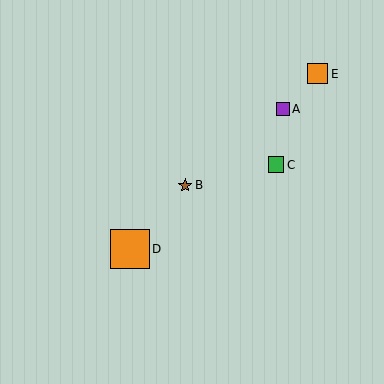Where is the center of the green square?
The center of the green square is at (276, 165).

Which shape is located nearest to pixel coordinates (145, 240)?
The orange square (labeled D) at (130, 249) is nearest to that location.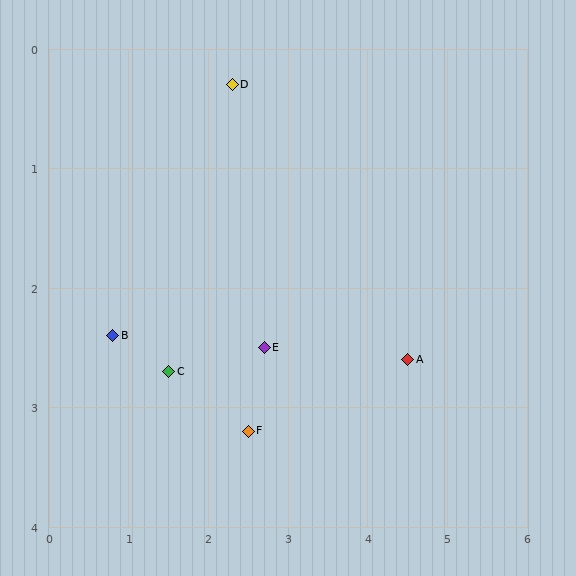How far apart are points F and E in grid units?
Points F and E are about 0.7 grid units apart.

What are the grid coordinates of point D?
Point D is at approximately (2.3, 0.3).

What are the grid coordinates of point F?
Point F is at approximately (2.5, 3.2).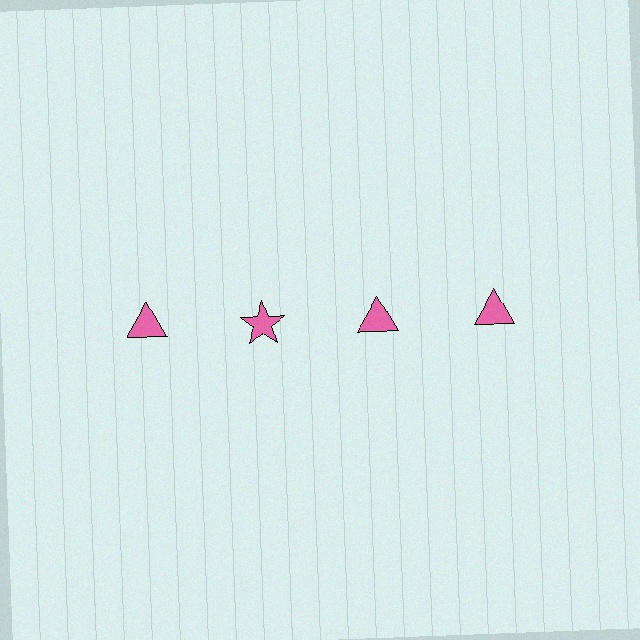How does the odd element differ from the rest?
It has a different shape: star instead of triangle.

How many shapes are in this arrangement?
There are 4 shapes arranged in a grid pattern.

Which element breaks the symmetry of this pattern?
The pink star in the top row, second from left column breaks the symmetry. All other shapes are pink triangles.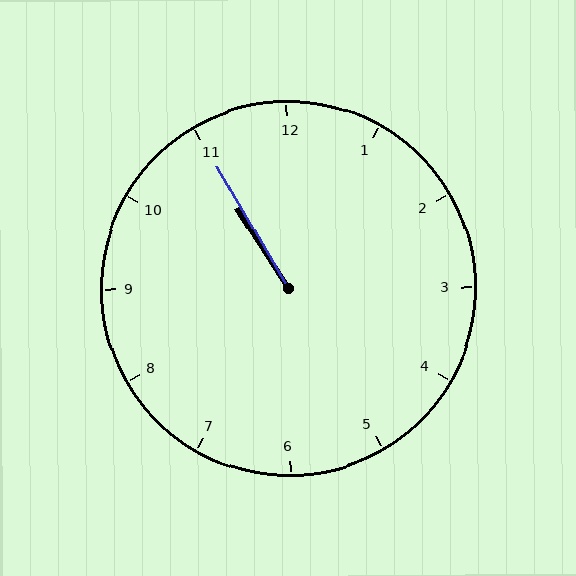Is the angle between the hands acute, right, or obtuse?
It is acute.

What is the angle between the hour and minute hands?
Approximately 2 degrees.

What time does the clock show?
10:55.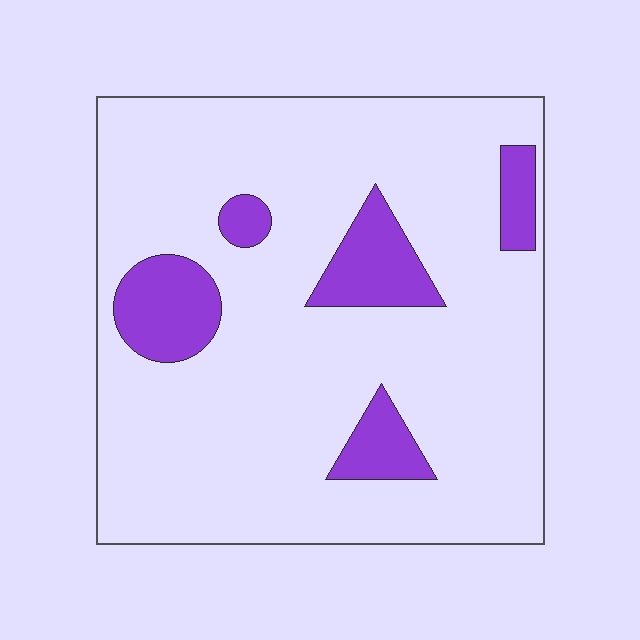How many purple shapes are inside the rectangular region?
5.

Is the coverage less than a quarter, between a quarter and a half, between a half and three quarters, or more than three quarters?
Less than a quarter.